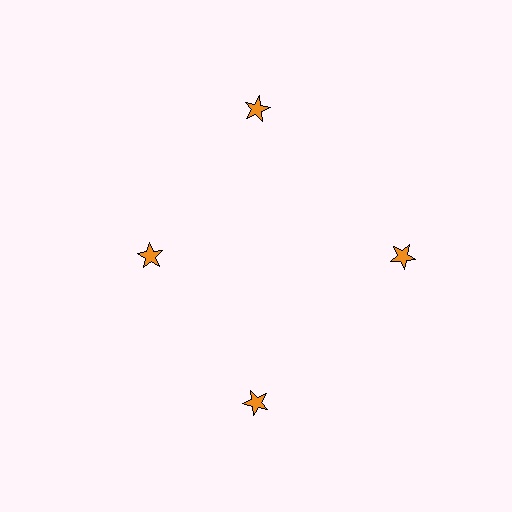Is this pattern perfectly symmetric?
No. The 4 orange stars are arranged in a ring, but one element near the 9 o'clock position is pulled inward toward the center, breaking the 4-fold rotational symmetry.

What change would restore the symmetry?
The symmetry would be restored by moving it outward, back onto the ring so that all 4 stars sit at equal angles and equal distance from the center.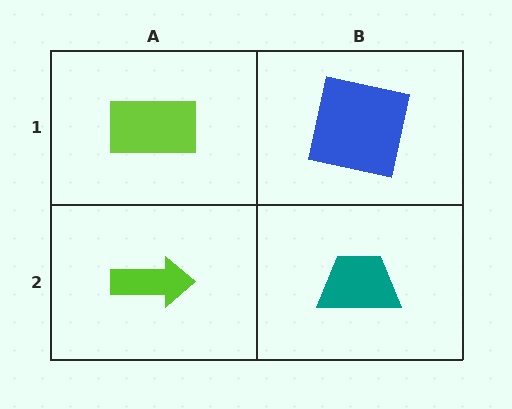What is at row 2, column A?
A lime arrow.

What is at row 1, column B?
A blue square.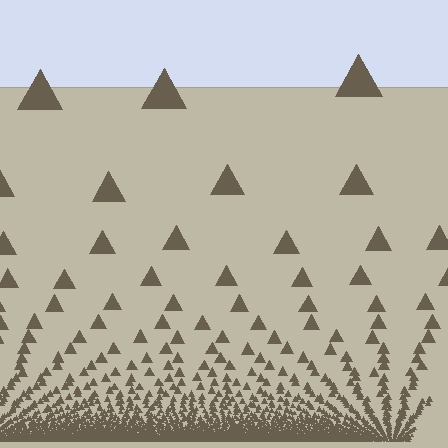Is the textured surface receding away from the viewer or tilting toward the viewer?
The surface appears to tilt toward the viewer. Texture elements get larger and sparser toward the top.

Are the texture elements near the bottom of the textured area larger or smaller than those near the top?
Smaller. The gradient is inverted — elements near the bottom are smaller and denser.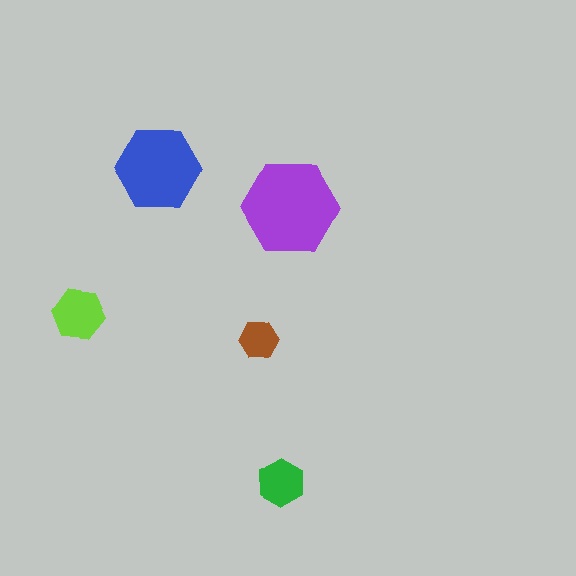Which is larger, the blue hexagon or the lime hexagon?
The blue one.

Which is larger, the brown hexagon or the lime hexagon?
The lime one.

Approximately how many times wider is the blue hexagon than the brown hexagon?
About 2 times wider.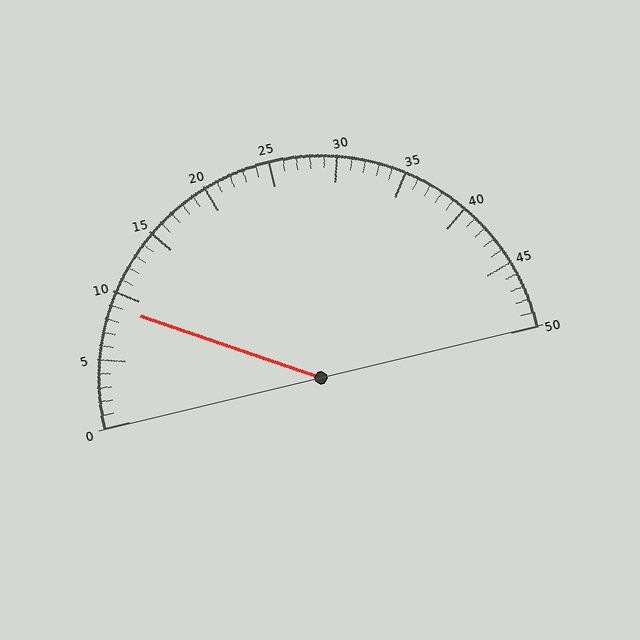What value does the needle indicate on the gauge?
The needle indicates approximately 9.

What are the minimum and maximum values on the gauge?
The gauge ranges from 0 to 50.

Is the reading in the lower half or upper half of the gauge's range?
The reading is in the lower half of the range (0 to 50).